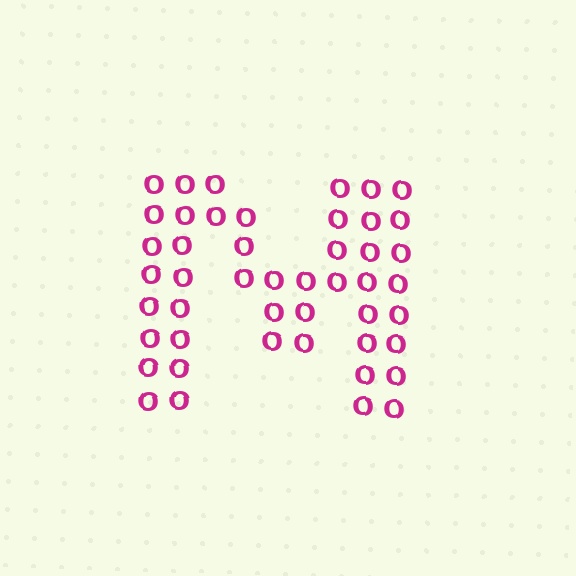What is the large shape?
The large shape is the letter M.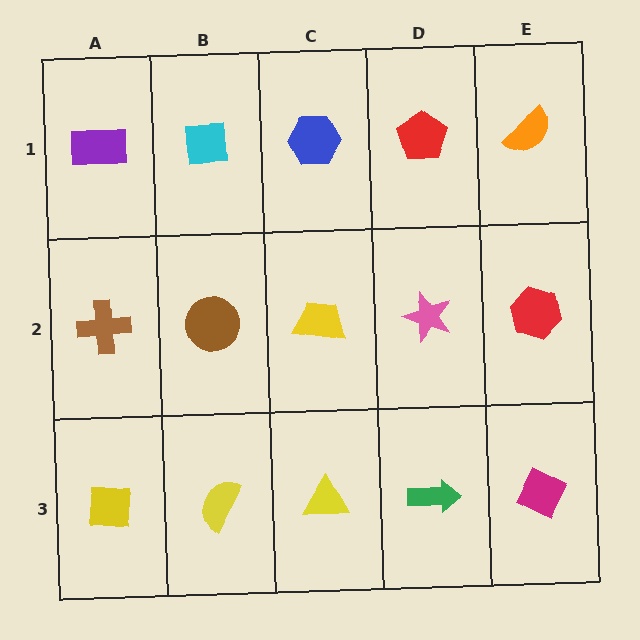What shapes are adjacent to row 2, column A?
A purple rectangle (row 1, column A), a yellow square (row 3, column A), a brown circle (row 2, column B).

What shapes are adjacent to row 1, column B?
A brown circle (row 2, column B), a purple rectangle (row 1, column A), a blue hexagon (row 1, column C).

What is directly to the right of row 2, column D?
A red hexagon.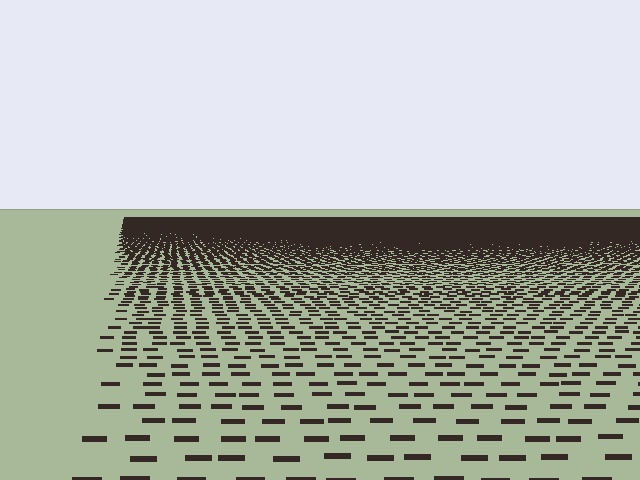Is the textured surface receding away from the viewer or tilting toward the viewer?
The surface is receding away from the viewer. Texture elements get smaller and denser toward the top.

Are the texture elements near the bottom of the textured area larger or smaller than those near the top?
Larger. Near the bottom, elements are closer to the viewer and appear at a bigger on-screen size.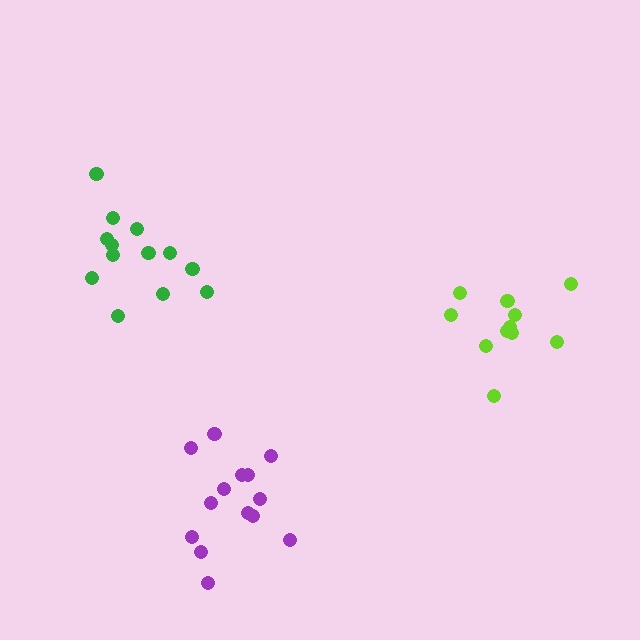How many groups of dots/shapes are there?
There are 3 groups.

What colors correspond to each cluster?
The clusters are colored: purple, lime, green.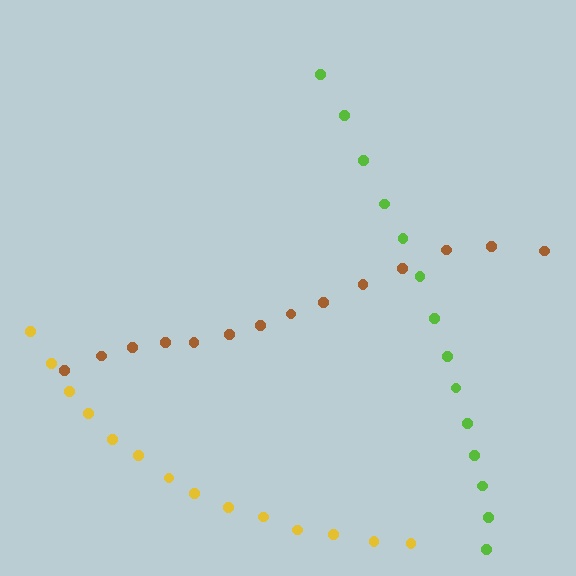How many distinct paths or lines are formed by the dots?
There are 3 distinct paths.